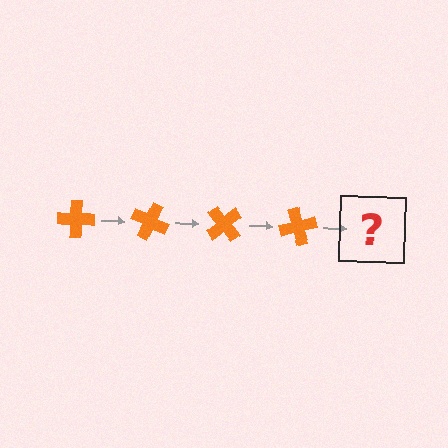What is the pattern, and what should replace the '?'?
The pattern is that the cross rotates 25 degrees each step. The '?' should be an orange cross rotated 100 degrees.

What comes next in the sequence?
The next element should be an orange cross rotated 100 degrees.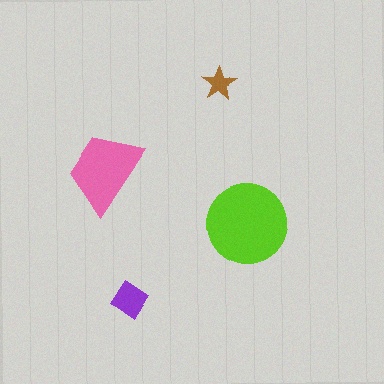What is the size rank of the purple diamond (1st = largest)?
3rd.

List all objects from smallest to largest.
The brown star, the purple diamond, the pink trapezoid, the lime circle.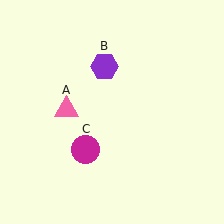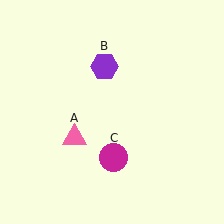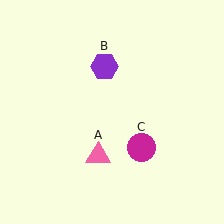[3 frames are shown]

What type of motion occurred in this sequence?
The pink triangle (object A), magenta circle (object C) rotated counterclockwise around the center of the scene.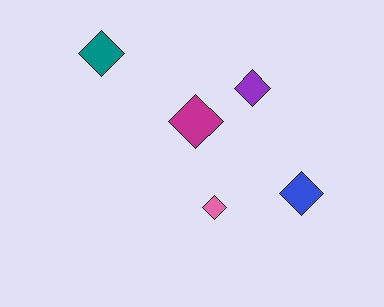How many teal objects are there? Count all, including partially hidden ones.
There is 1 teal object.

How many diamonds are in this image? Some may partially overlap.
There are 5 diamonds.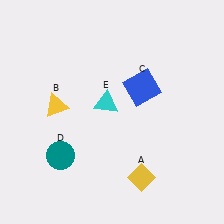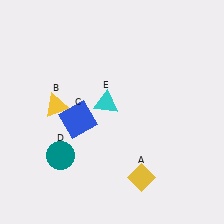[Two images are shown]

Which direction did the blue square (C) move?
The blue square (C) moved left.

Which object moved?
The blue square (C) moved left.